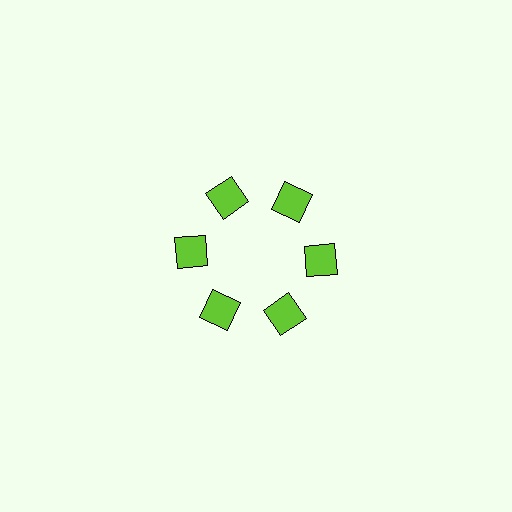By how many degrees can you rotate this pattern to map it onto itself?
The pattern maps onto itself every 60 degrees of rotation.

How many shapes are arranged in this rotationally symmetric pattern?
There are 6 shapes, arranged in 6 groups of 1.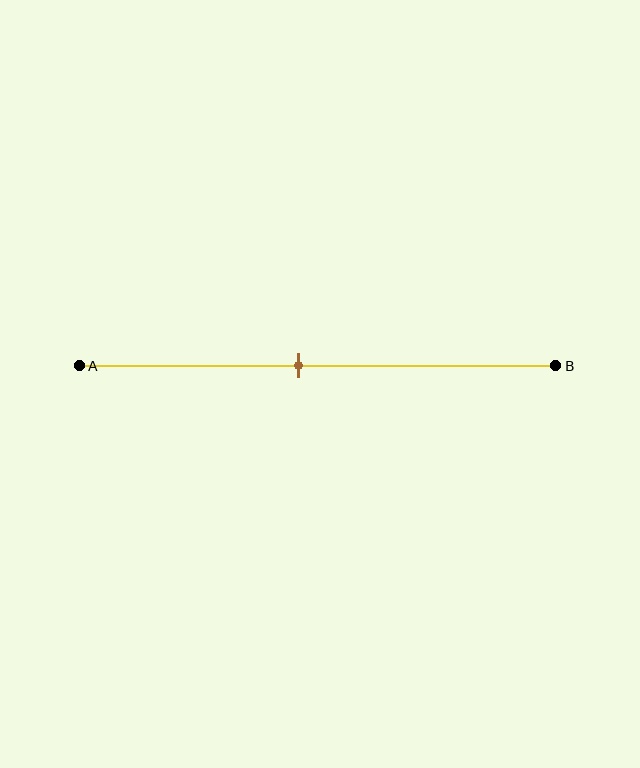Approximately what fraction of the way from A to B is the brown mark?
The brown mark is approximately 45% of the way from A to B.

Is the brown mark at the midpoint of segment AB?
No, the mark is at about 45% from A, not at the 50% midpoint.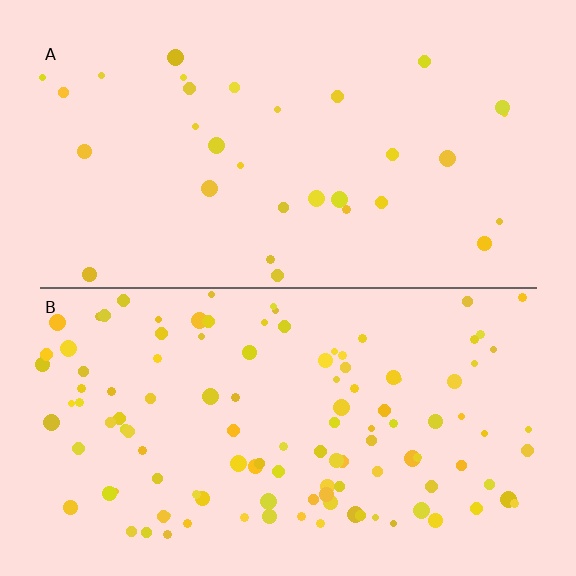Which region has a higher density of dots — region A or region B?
B (the bottom).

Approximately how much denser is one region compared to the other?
Approximately 3.7× — region B over region A.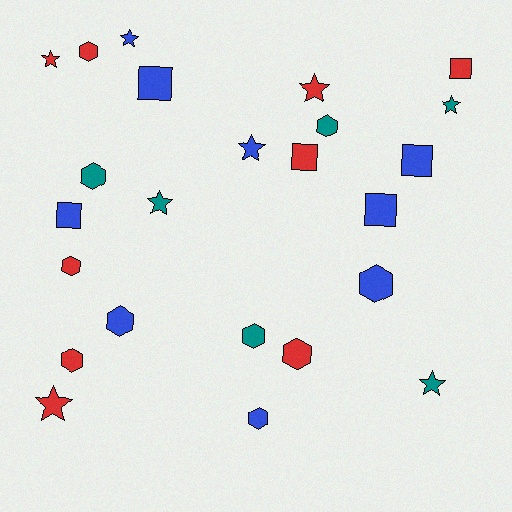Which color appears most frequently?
Red, with 9 objects.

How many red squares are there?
There are 2 red squares.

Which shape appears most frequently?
Hexagon, with 10 objects.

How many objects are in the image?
There are 24 objects.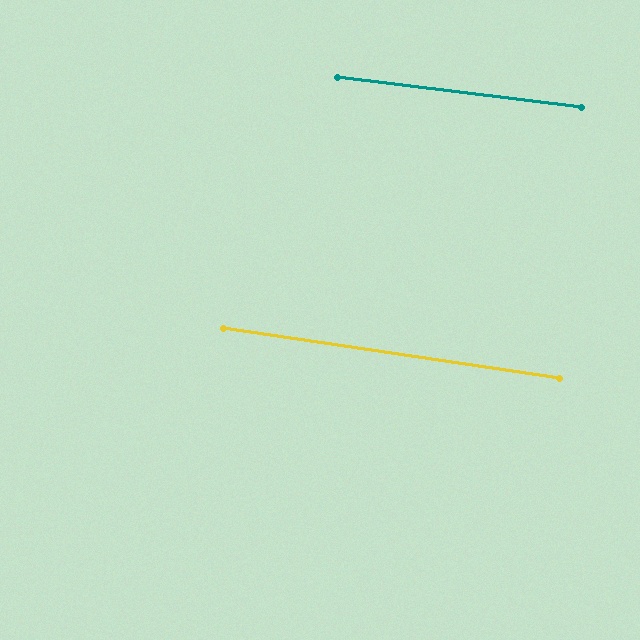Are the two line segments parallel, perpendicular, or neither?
Parallel — their directions differ by only 1.4°.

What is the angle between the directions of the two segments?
Approximately 1 degree.